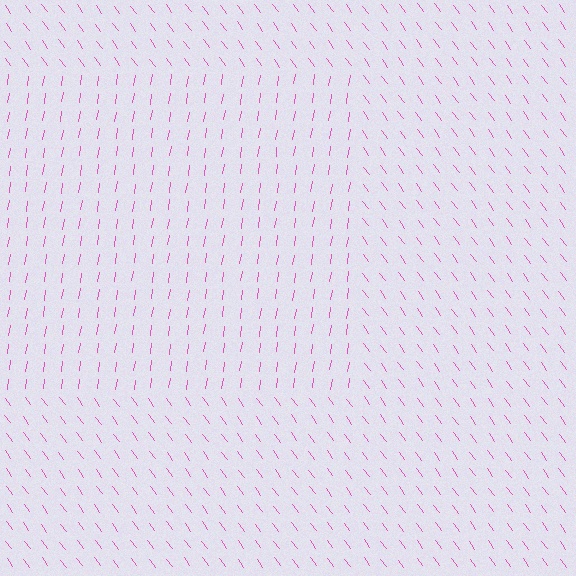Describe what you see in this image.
The image is filled with small pink line segments. A rectangle region in the image has lines oriented differently from the surrounding lines, creating a visible texture boundary.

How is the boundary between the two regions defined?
The boundary is defined purely by a change in line orientation (approximately 45 degrees difference). All lines are the same color and thickness.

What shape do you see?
I see a rectangle.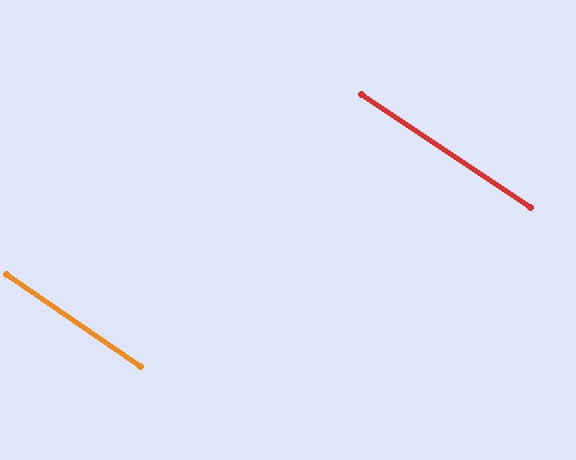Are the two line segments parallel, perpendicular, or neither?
Parallel — their directions differ by only 0.9°.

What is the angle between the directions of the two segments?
Approximately 1 degree.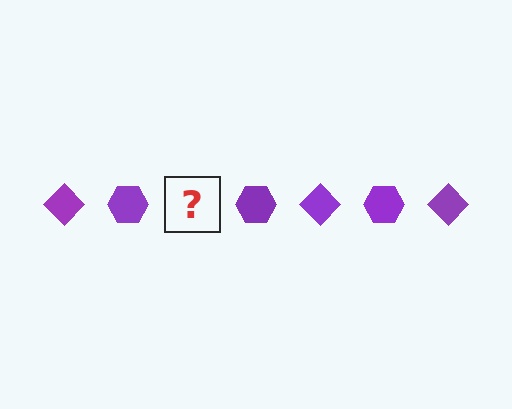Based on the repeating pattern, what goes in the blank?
The blank should be a purple diamond.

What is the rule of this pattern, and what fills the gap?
The rule is that the pattern cycles through diamond, hexagon shapes in purple. The gap should be filled with a purple diamond.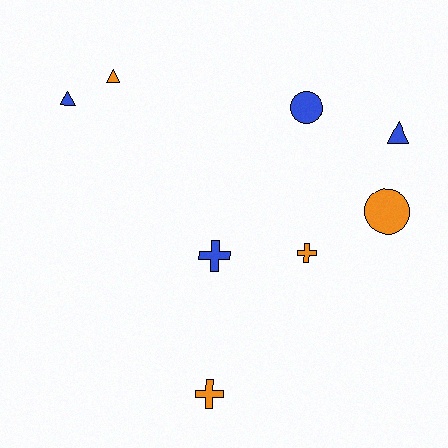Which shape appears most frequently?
Triangle, with 3 objects.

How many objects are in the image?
There are 8 objects.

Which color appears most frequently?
Orange, with 4 objects.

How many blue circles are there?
There is 1 blue circle.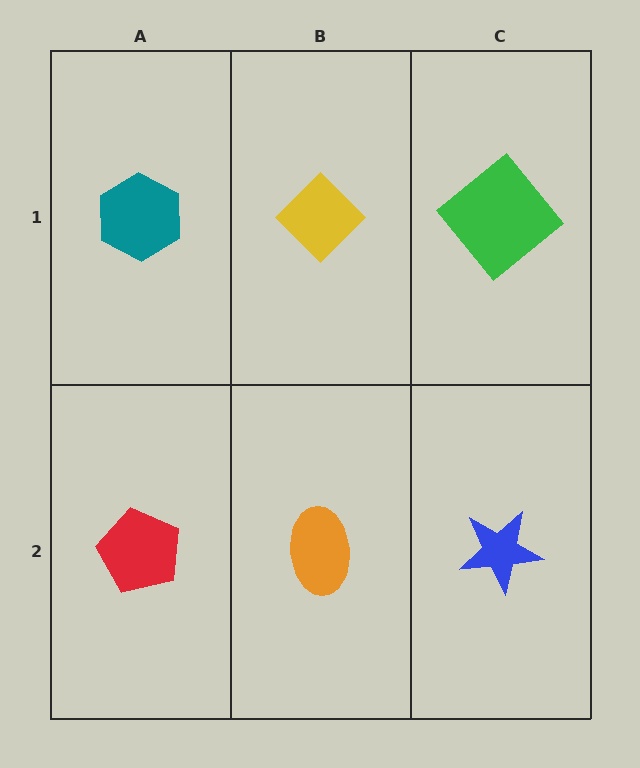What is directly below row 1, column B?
An orange ellipse.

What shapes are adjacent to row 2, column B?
A yellow diamond (row 1, column B), a red pentagon (row 2, column A), a blue star (row 2, column C).